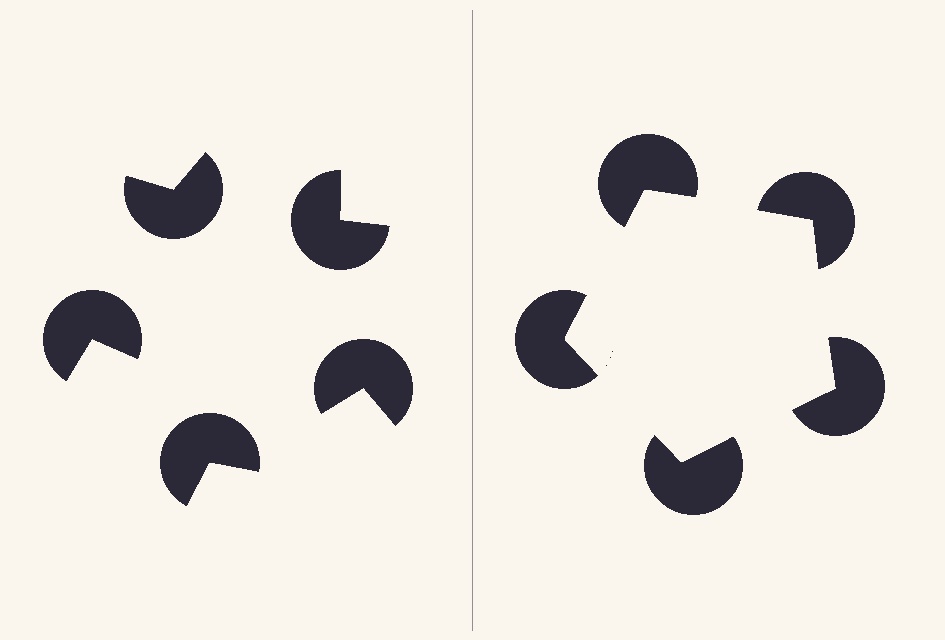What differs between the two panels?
The pac-man discs are positioned identically on both sides; only the wedge orientations differ. On the right they align to a pentagon; on the left they are misaligned.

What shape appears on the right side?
An illusory pentagon.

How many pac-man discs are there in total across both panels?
10 — 5 on each side.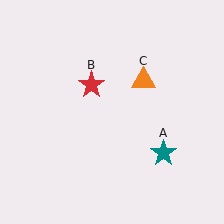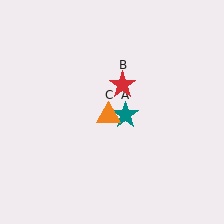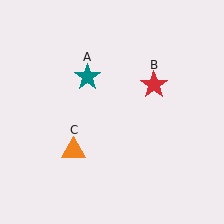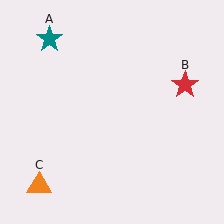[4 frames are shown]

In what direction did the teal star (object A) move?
The teal star (object A) moved up and to the left.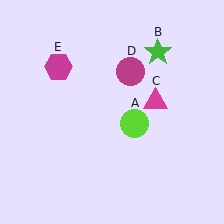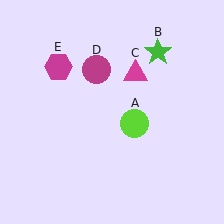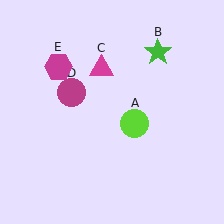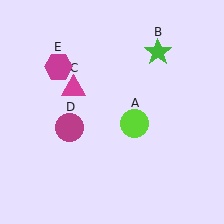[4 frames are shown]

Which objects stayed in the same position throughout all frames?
Lime circle (object A) and green star (object B) and magenta hexagon (object E) remained stationary.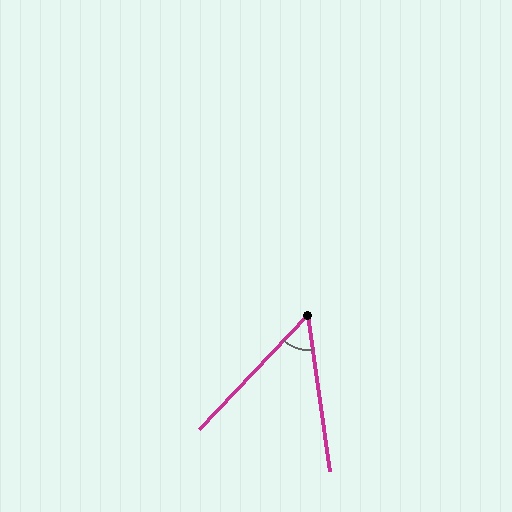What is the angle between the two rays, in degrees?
Approximately 51 degrees.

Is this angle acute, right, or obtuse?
It is acute.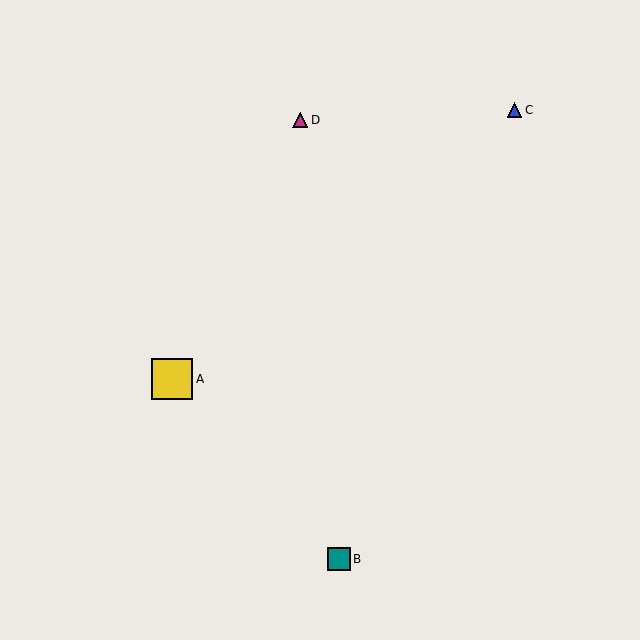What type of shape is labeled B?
Shape B is a teal square.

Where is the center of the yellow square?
The center of the yellow square is at (172, 379).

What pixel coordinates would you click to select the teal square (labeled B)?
Click at (339, 559) to select the teal square B.